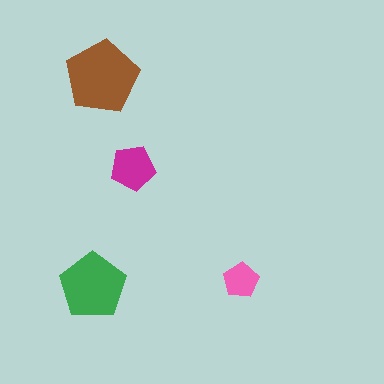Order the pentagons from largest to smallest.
the brown one, the green one, the magenta one, the pink one.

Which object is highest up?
The brown pentagon is topmost.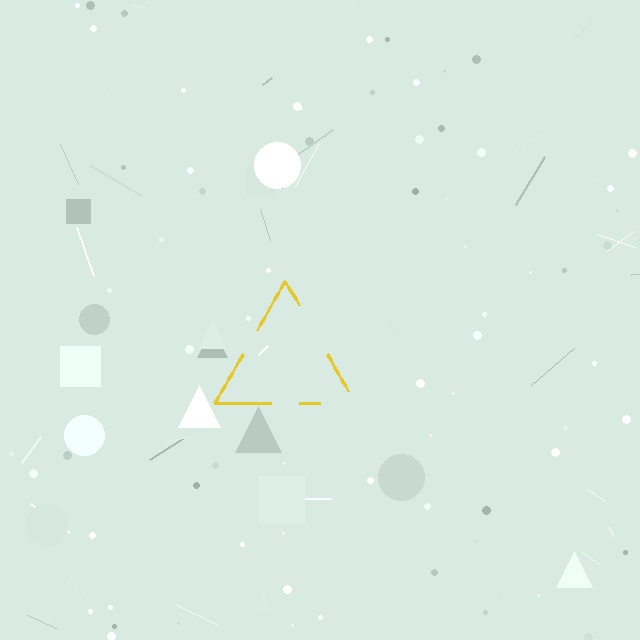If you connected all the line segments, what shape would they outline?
They would outline a triangle.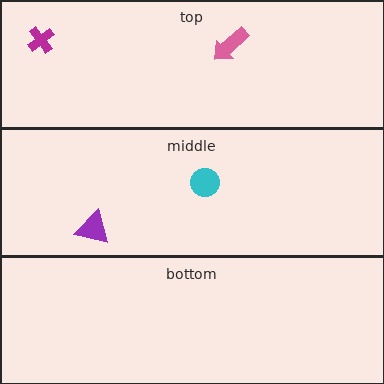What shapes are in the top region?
The pink arrow, the magenta cross.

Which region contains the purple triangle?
The middle region.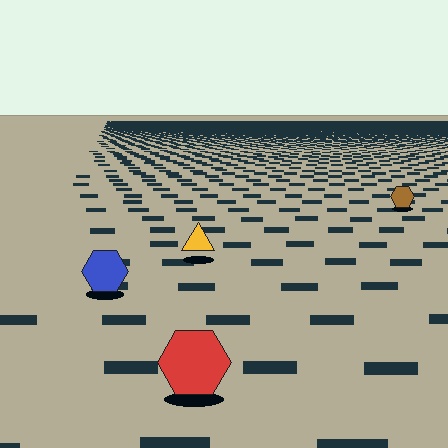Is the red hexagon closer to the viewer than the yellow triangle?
Yes. The red hexagon is closer — you can tell from the texture gradient: the ground texture is coarser near it.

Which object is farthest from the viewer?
The brown hexagon is farthest from the viewer. It appears smaller and the ground texture around it is denser.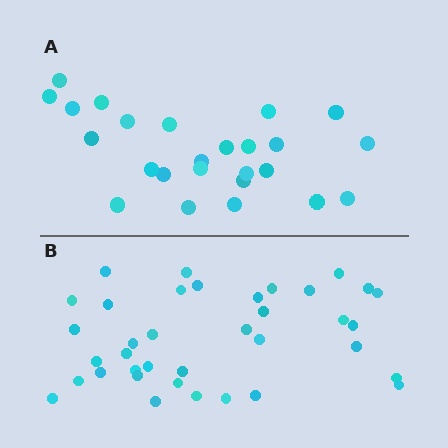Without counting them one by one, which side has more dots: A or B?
Region B (the bottom region) has more dots.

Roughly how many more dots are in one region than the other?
Region B has roughly 12 or so more dots than region A.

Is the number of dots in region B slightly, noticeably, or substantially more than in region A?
Region B has substantially more. The ratio is roughly 1.5 to 1.